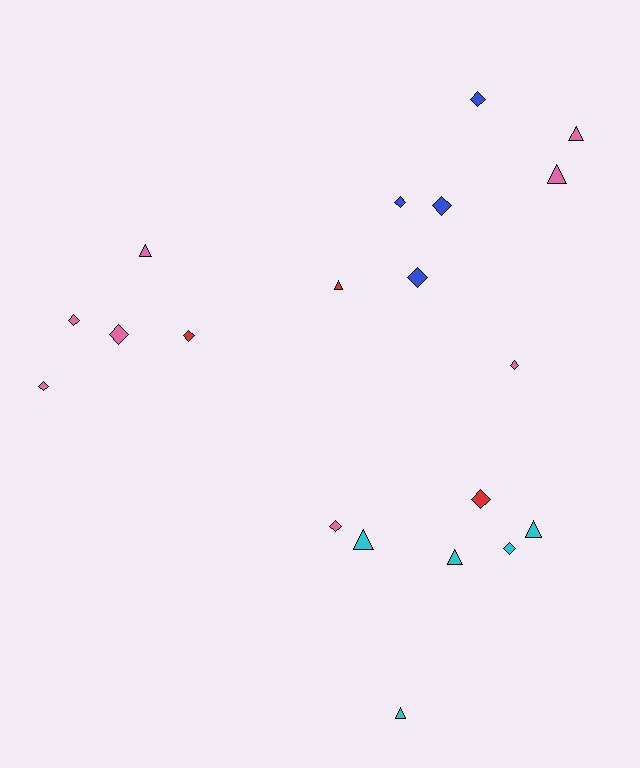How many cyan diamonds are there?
There is 1 cyan diamond.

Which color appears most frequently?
Pink, with 8 objects.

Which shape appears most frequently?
Diamond, with 12 objects.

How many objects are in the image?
There are 20 objects.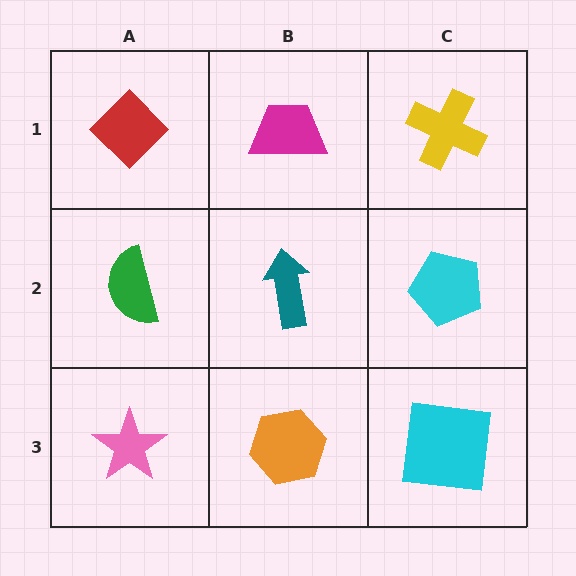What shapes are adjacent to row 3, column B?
A teal arrow (row 2, column B), a pink star (row 3, column A), a cyan square (row 3, column C).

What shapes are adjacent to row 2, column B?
A magenta trapezoid (row 1, column B), an orange hexagon (row 3, column B), a green semicircle (row 2, column A), a cyan pentagon (row 2, column C).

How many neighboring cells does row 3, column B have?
3.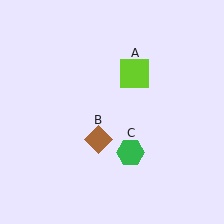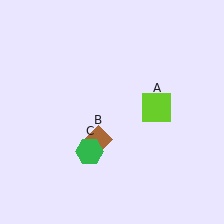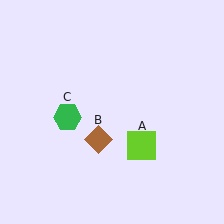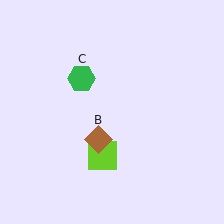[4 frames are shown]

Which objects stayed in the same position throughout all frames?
Brown diamond (object B) remained stationary.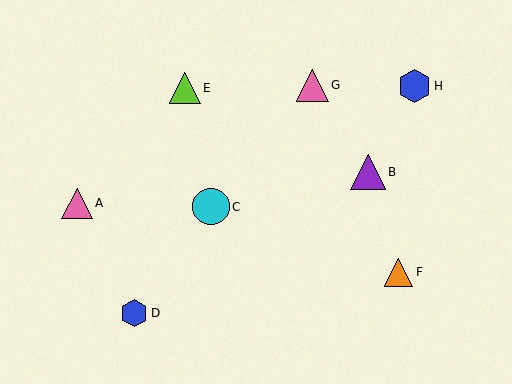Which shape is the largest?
The cyan circle (labeled C) is the largest.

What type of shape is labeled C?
Shape C is a cyan circle.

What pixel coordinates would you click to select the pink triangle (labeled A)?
Click at (77, 203) to select the pink triangle A.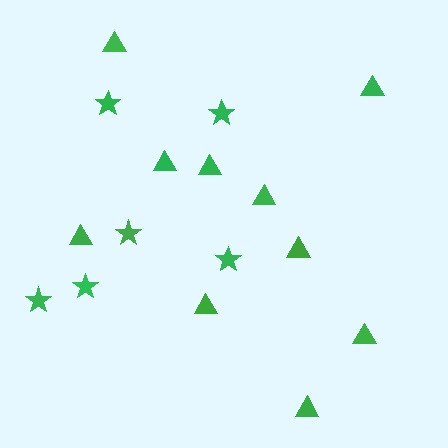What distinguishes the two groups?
There are 2 groups: one group of stars (6) and one group of triangles (10).